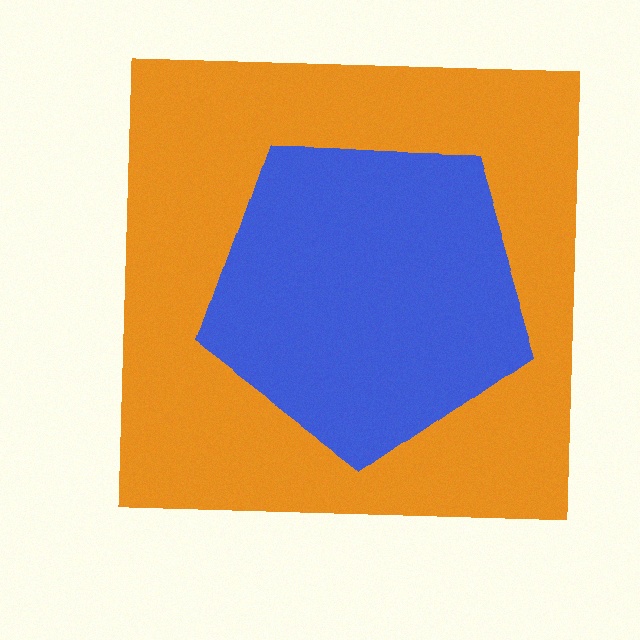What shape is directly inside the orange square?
The blue pentagon.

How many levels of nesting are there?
2.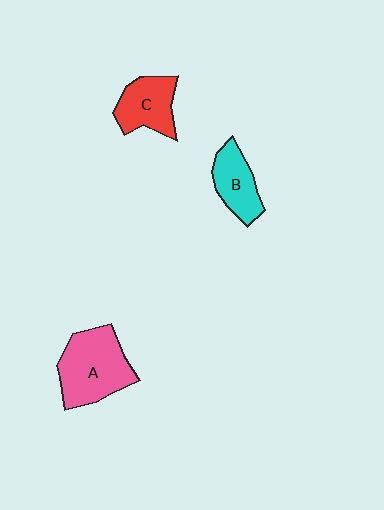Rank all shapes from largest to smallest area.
From largest to smallest: A (pink), C (red), B (cyan).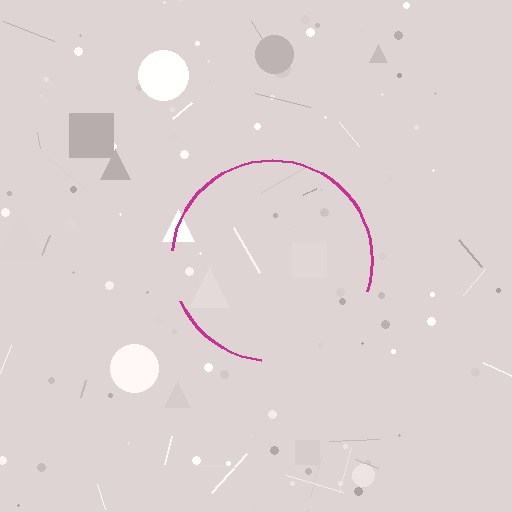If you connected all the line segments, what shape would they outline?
They would outline a circle.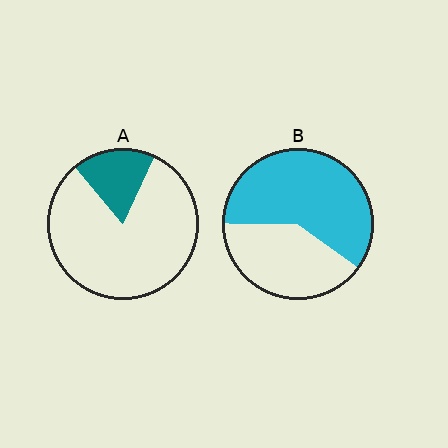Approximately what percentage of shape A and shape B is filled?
A is approximately 20% and B is approximately 60%.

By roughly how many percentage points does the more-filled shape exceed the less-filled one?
By roughly 40 percentage points (B over A).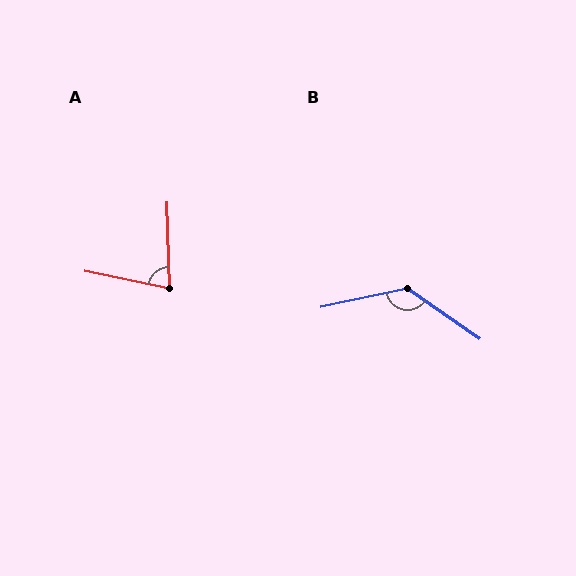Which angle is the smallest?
A, at approximately 77 degrees.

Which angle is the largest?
B, at approximately 133 degrees.